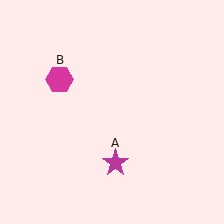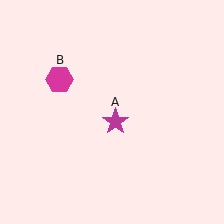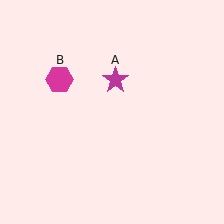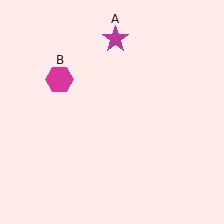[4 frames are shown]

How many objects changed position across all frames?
1 object changed position: magenta star (object A).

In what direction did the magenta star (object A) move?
The magenta star (object A) moved up.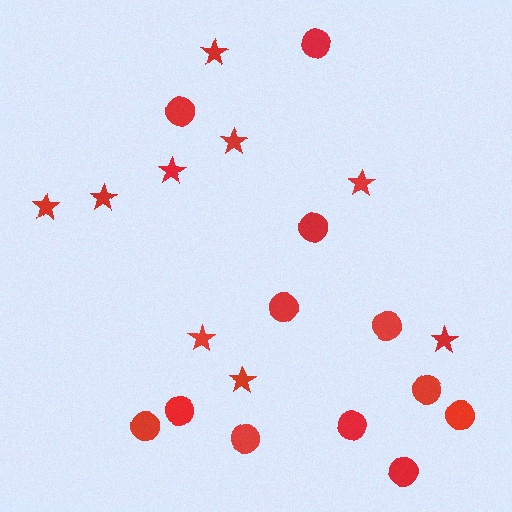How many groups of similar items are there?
There are 2 groups: one group of circles (12) and one group of stars (9).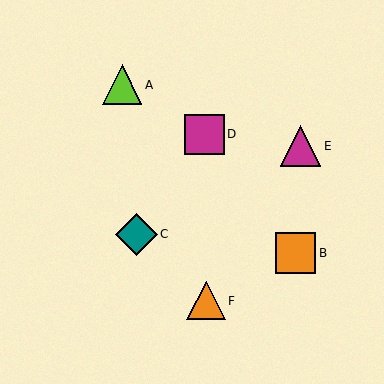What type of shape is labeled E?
Shape E is a magenta triangle.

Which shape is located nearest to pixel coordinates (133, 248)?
The teal diamond (labeled C) at (136, 234) is nearest to that location.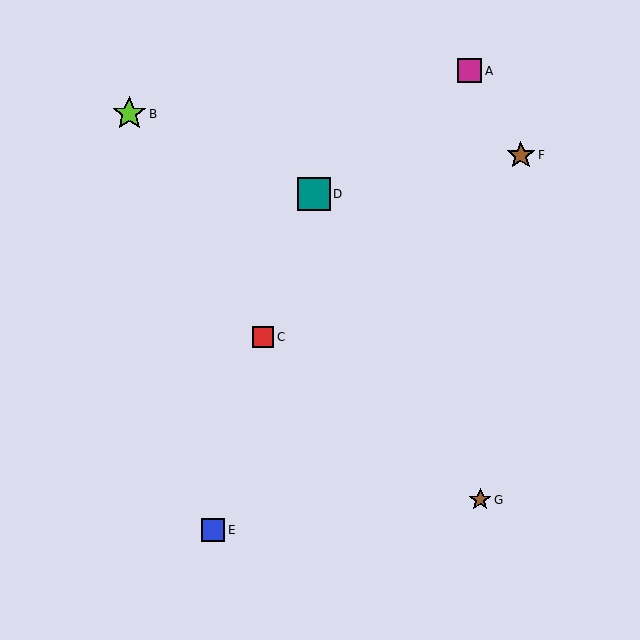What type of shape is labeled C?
Shape C is a red square.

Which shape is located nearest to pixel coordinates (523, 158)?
The brown star (labeled F) at (521, 155) is nearest to that location.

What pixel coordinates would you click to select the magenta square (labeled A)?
Click at (470, 71) to select the magenta square A.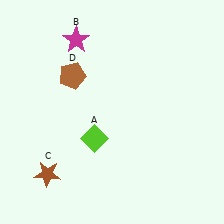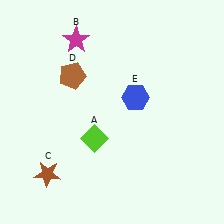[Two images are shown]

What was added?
A blue hexagon (E) was added in Image 2.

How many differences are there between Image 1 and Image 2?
There is 1 difference between the two images.